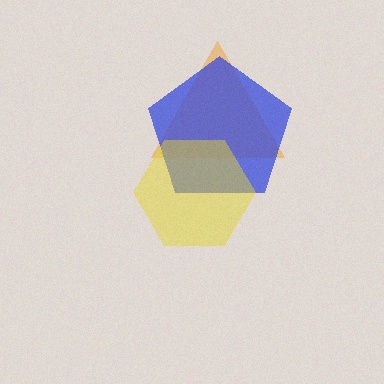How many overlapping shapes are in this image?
There are 3 overlapping shapes in the image.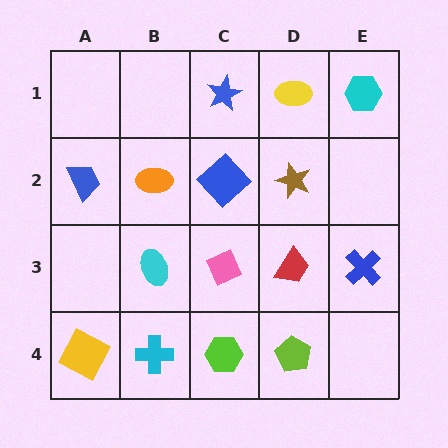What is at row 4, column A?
A yellow square.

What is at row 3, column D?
A red trapezoid.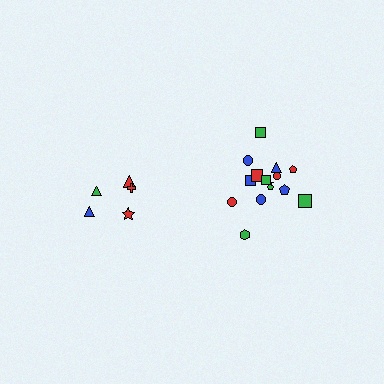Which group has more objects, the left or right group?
The right group.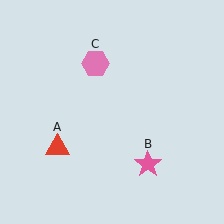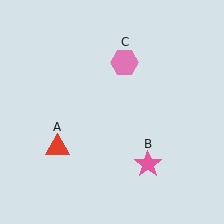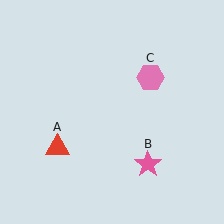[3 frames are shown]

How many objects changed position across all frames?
1 object changed position: pink hexagon (object C).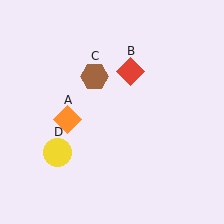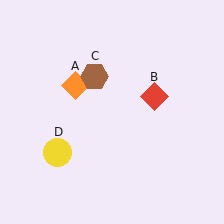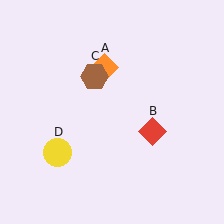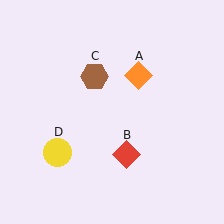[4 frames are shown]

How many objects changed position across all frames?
2 objects changed position: orange diamond (object A), red diamond (object B).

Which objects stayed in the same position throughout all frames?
Brown hexagon (object C) and yellow circle (object D) remained stationary.